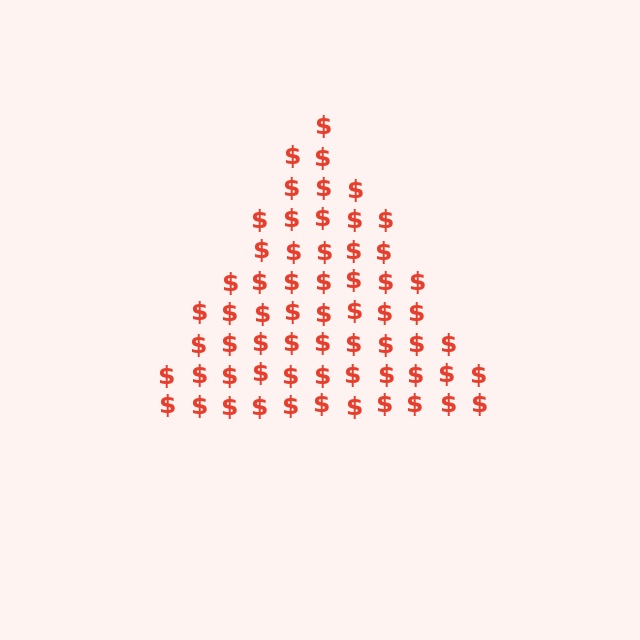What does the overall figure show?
The overall figure shows a triangle.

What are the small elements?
The small elements are dollar signs.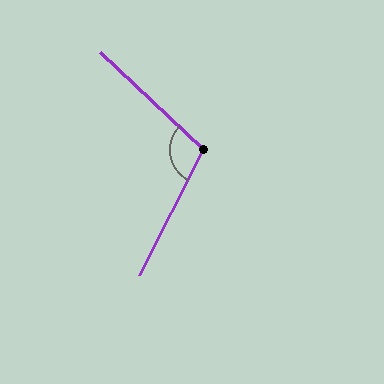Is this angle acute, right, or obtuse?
It is obtuse.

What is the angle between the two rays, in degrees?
Approximately 106 degrees.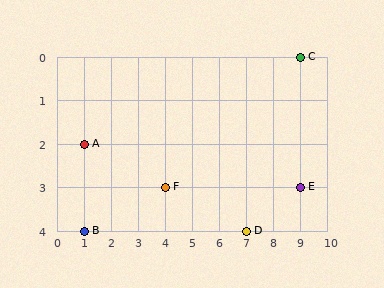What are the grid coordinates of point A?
Point A is at grid coordinates (1, 2).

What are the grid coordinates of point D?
Point D is at grid coordinates (7, 4).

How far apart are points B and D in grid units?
Points B and D are 6 columns apart.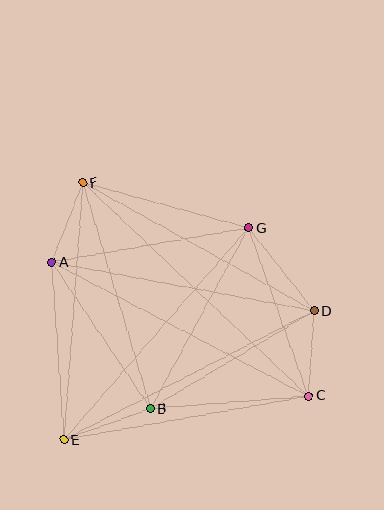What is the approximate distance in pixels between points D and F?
The distance between D and F is approximately 264 pixels.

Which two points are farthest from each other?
Points C and F are farthest from each other.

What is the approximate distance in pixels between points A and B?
The distance between A and B is approximately 176 pixels.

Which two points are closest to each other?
Points C and D are closest to each other.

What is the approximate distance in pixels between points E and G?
The distance between E and G is approximately 281 pixels.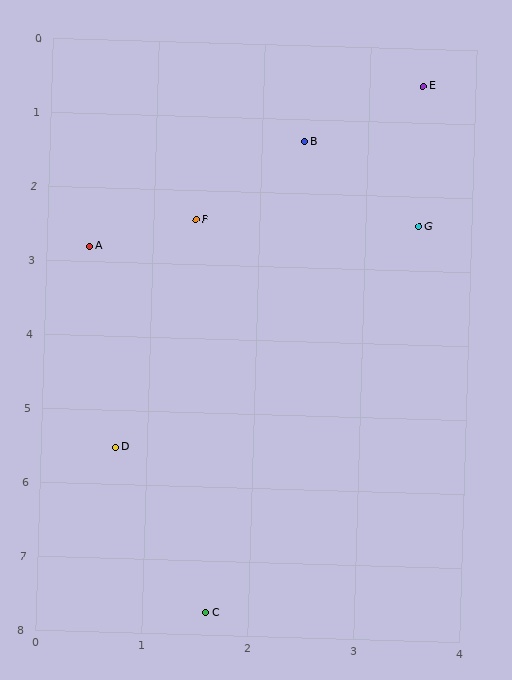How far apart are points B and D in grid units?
Points B and D are about 4.5 grid units apart.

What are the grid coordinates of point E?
Point E is at approximately (3.5, 0.5).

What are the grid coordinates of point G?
Point G is at approximately (3.5, 2.4).